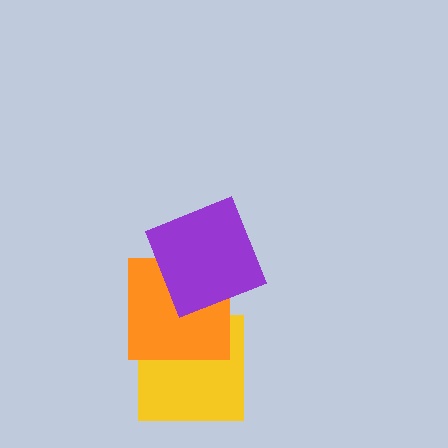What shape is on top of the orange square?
The purple square is on top of the orange square.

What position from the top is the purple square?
The purple square is 1st from the top.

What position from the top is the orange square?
The orange square is 2nd from the top.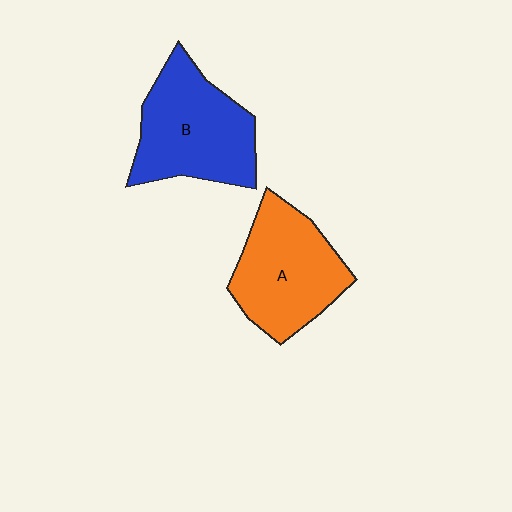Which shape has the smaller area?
Shape A (orange).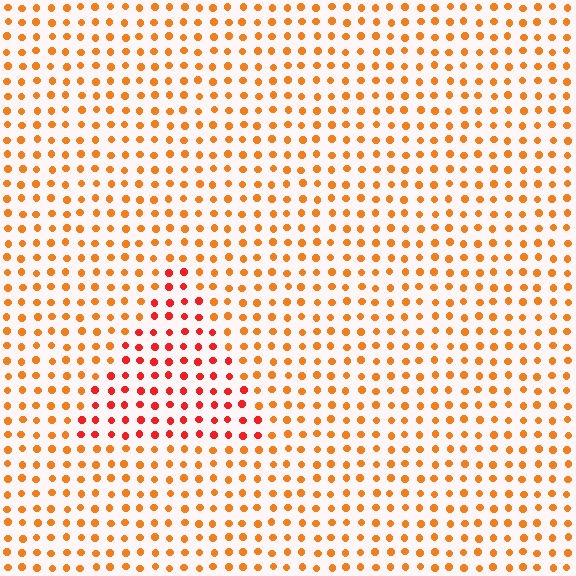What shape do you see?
I see a triangle.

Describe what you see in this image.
The image is filled with small orange elements in a uniform arrangement. A triangle-shaped region is visible where the elements are tinted to a slightly different hue, forming a subtle color boundary.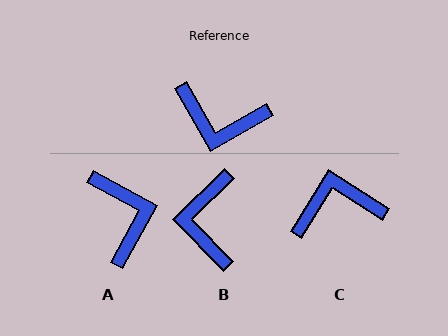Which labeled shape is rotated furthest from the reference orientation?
C, about 152 degrees away.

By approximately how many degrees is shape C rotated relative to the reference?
Approximately 152 degrees clockwise.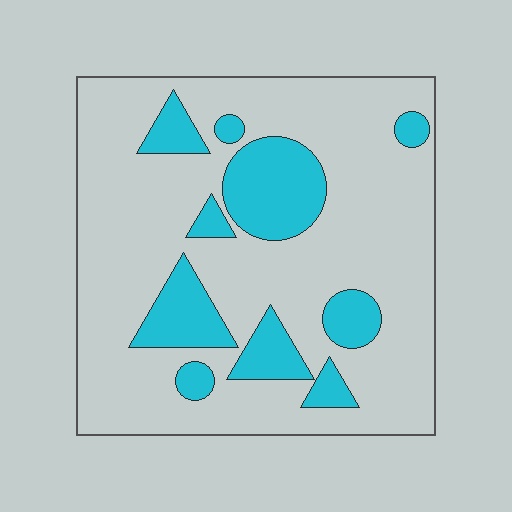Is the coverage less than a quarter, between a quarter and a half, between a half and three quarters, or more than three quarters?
Less than a quarter.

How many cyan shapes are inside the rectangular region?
10.